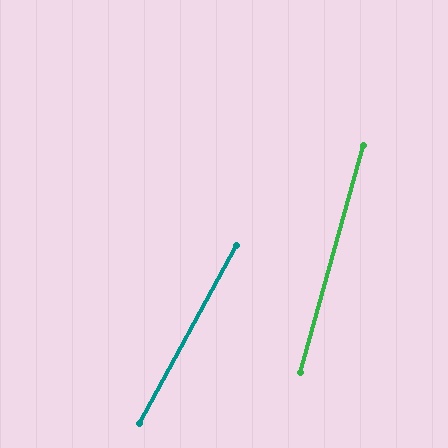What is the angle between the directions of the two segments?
Approximately 13 degrees.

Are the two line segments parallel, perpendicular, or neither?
Neither parallel nor perpendicular — they differ by about 13°.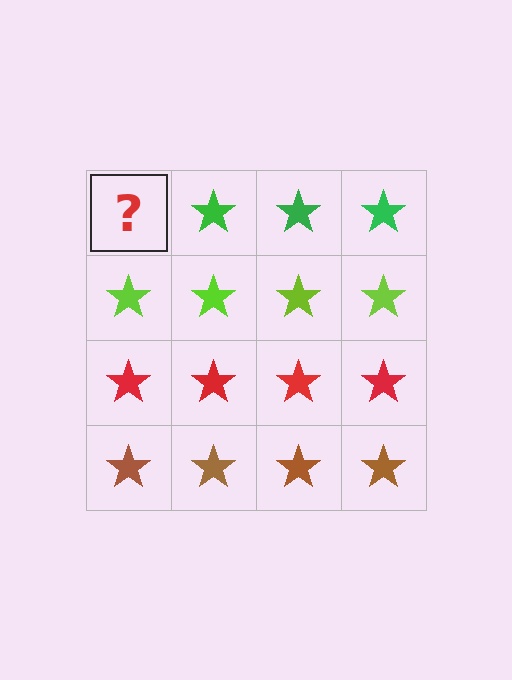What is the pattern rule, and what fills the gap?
The rule is that each row has a consistent color. The gap should be filled with a green star.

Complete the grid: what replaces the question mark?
The question mark should be replaced with a green star.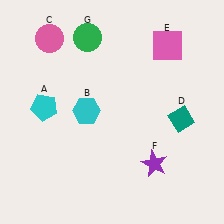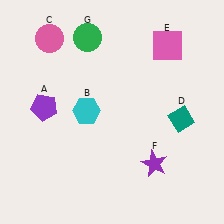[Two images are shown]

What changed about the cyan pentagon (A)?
In Image 1, A is cyan. In Image 2, it changed to purple.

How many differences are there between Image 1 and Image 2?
There is 1 difference between the two images.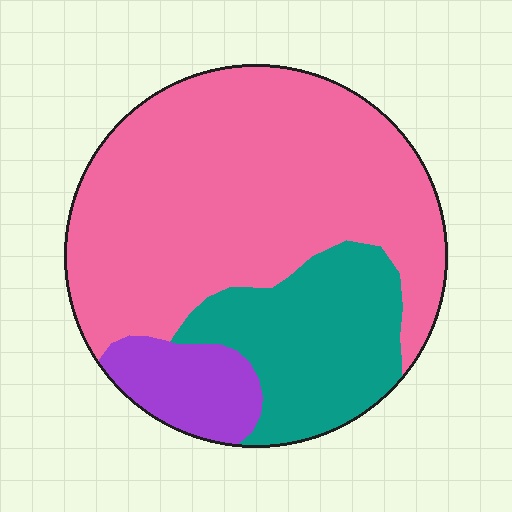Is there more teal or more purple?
Teal.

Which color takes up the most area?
Pink, at roughly 65%.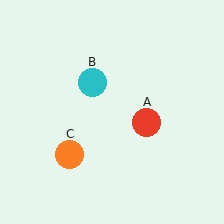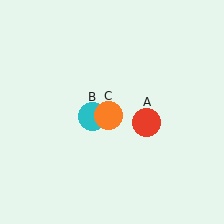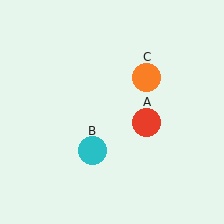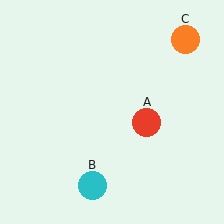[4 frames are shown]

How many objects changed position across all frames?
2 objects changed position: cyan circle (object B), orange circle (object C).